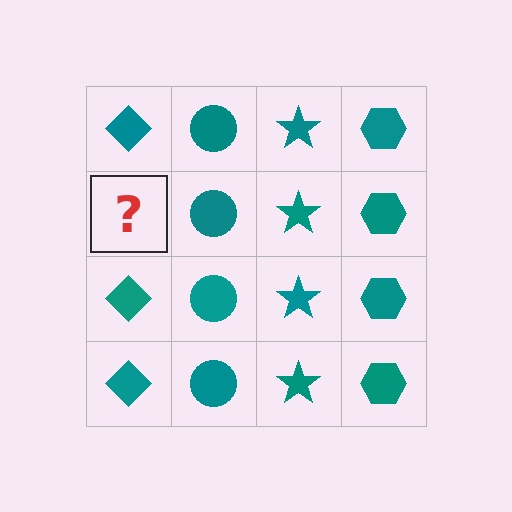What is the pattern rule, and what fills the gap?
The rule is that each column has a consistent shape. The gap should be filled with a teal diamond.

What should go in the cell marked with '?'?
The missing cell should contain a teal diamond.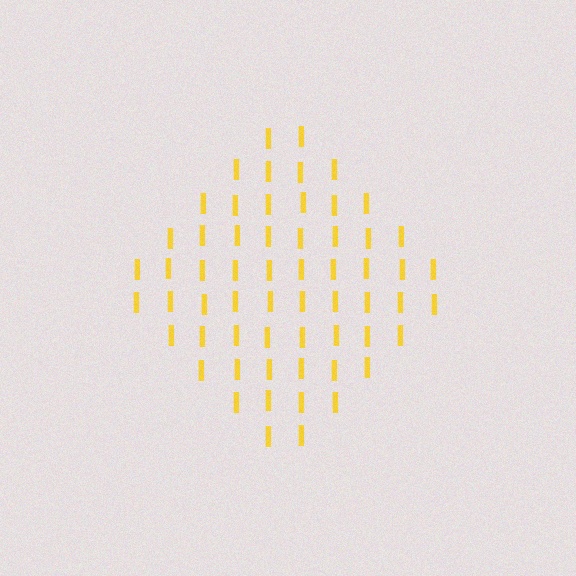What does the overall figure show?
The overall figure shows a diamond.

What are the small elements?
The small elements are letter I's.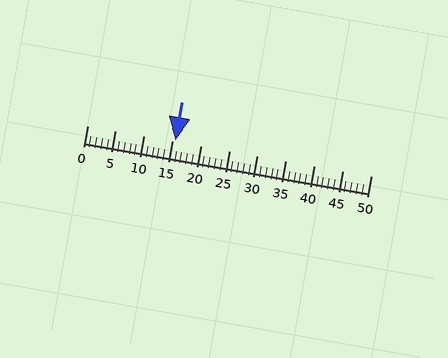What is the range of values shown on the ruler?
The ruler shows values from 0 to 50.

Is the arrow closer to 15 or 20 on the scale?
The arrow is closer to 15.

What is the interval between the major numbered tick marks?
The major tick marks are spaced 5 units apart.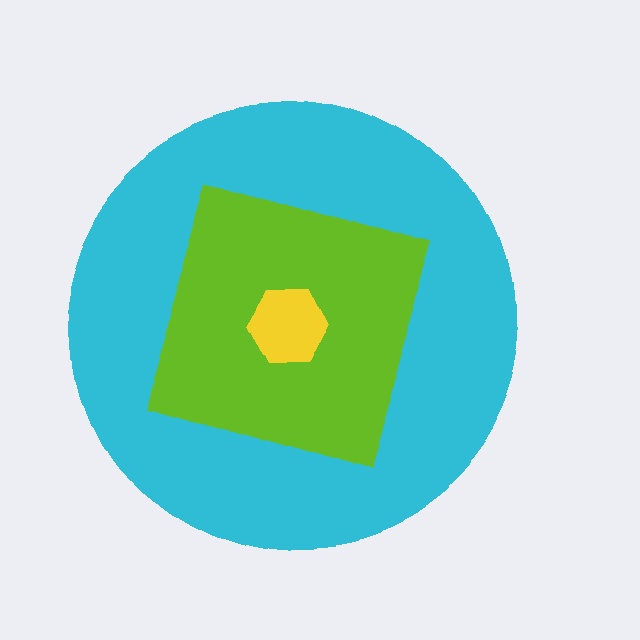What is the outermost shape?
The cyan circle.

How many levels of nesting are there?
3.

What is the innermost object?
The yellow hexagon.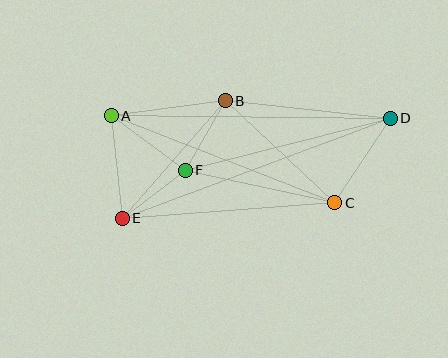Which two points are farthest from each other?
Points D and E are farthest from each other.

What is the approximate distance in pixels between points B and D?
The distance between B and D is approximately 166 pixels.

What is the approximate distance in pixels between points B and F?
The distance between B and F is approximately 80 pixels.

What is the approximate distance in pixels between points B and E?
The distance between B and E is approximately 156 pixels.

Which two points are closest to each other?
Points E and F are closest to each other.